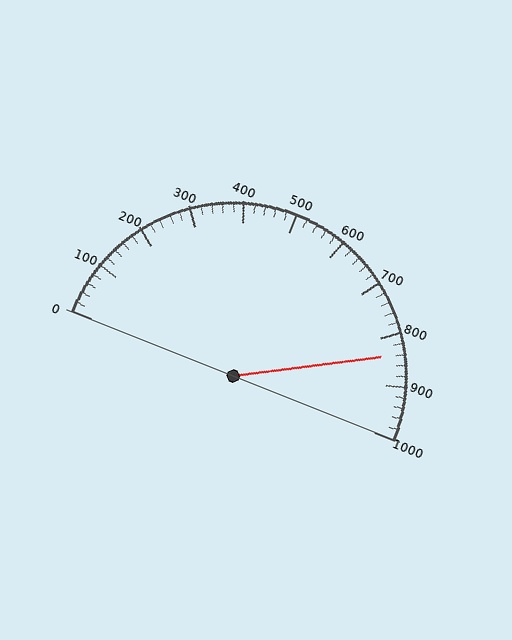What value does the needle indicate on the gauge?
The needle indicates approximately 840.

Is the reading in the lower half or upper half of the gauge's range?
The reading is in the upper half of the range (0 to 1000).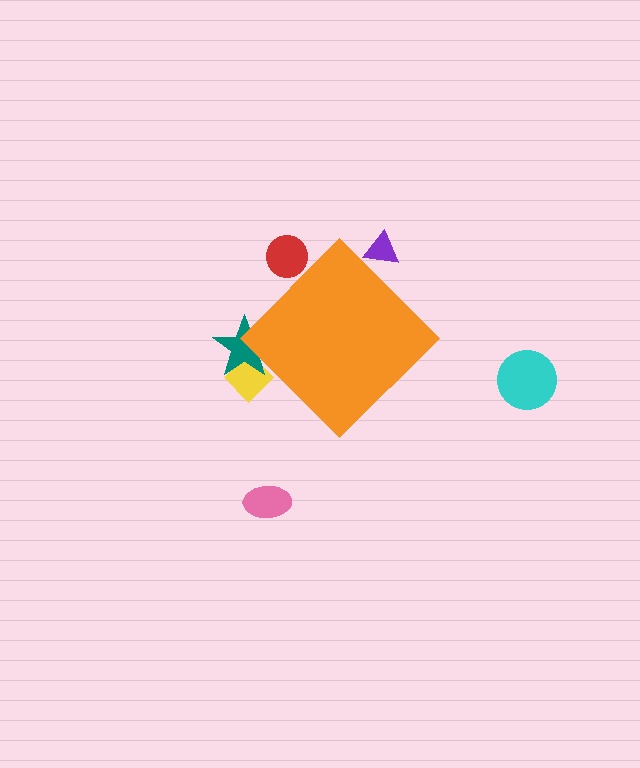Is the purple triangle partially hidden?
Yes, the purple triangle is partially hidden behind the orange diamond.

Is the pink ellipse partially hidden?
No, the pink ellipse is fully visible.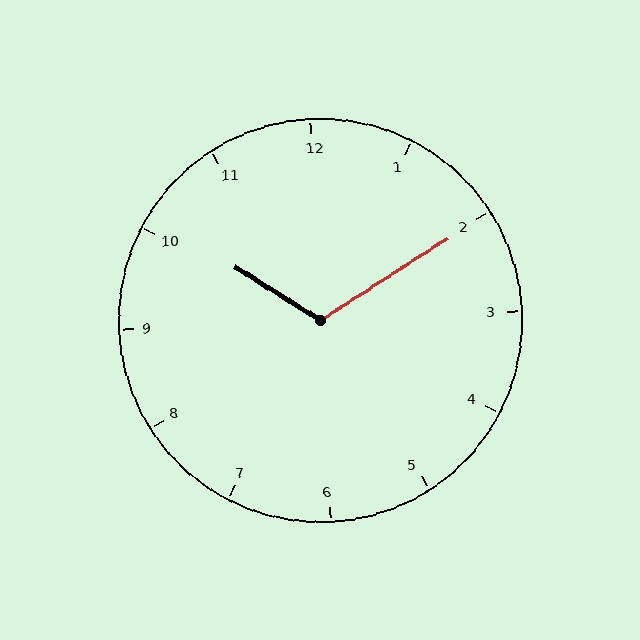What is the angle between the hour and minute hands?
Approximately 115 degrees.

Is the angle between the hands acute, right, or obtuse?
It is obtuse.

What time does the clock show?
10:10.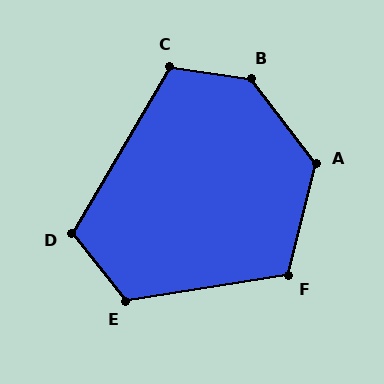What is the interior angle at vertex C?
Approximately 112 degrees (obtuse).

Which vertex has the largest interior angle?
B, at approximately 136 degrees.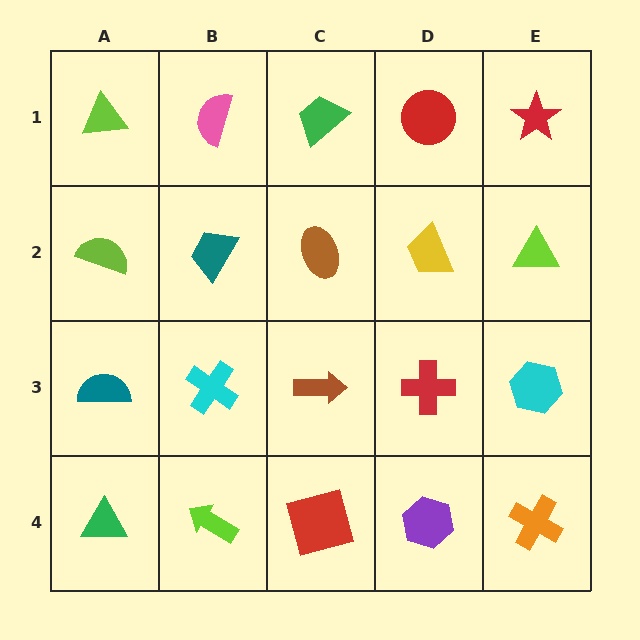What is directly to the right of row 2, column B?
A brown ellipse.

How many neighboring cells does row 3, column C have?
4.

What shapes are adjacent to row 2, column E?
A red star (row 1, column E), a cyan hexagon (row 3, column E), a yellow trapezoid (row 2, column D).